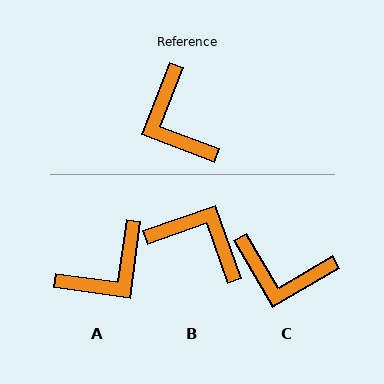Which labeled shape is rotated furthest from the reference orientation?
B, about 140 degrees away.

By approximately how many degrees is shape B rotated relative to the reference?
Approximately 140 degrees clockwise.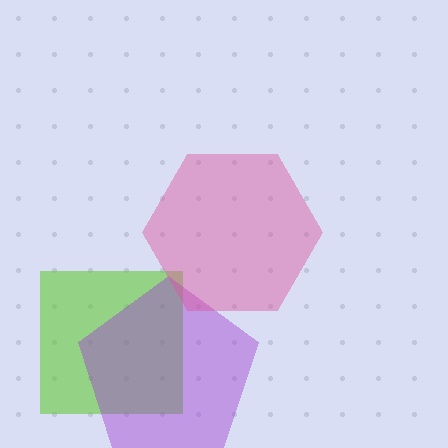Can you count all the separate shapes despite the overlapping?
Yes, there are 3 separate shapes.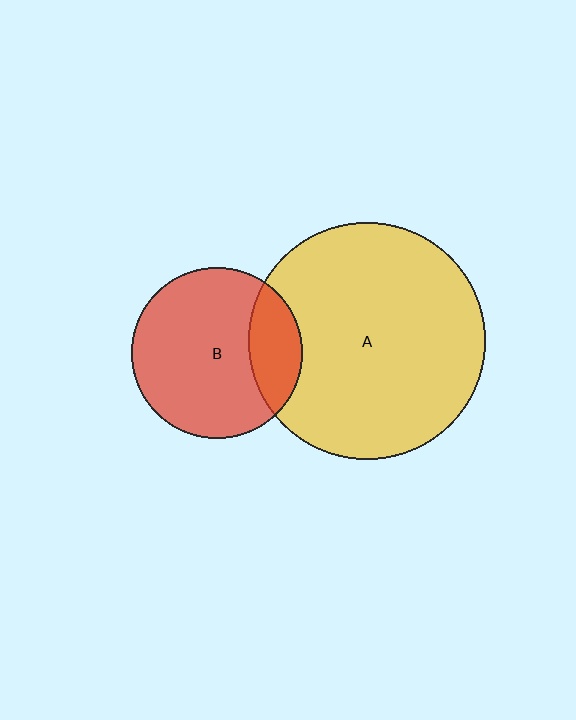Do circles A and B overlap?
Yes.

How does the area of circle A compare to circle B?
Approximately 1.9 times.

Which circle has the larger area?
Circle A (yellow).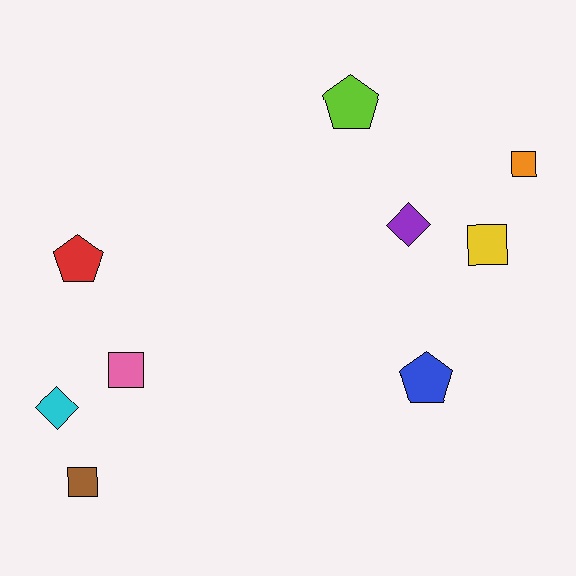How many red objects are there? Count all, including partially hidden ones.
There is 1 red object.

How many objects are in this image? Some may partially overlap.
There are 9 objects.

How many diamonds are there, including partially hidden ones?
There are 2 diamonds.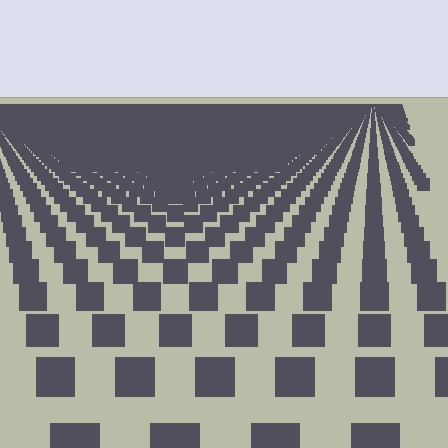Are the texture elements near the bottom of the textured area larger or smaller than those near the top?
Larger. Near the bottom, elements are closer to the viewer and appear at a bigger on-screen size.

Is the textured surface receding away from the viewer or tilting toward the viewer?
The surface is receding away from the viewer. Texture elements get smaller and denser toward the top.